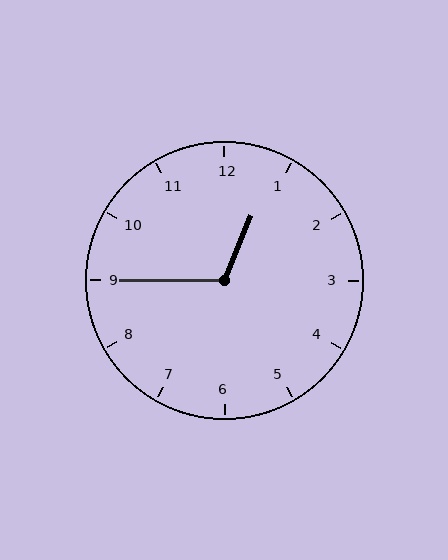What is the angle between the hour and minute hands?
Approximately 112 degrees.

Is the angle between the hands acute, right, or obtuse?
It is obtuse.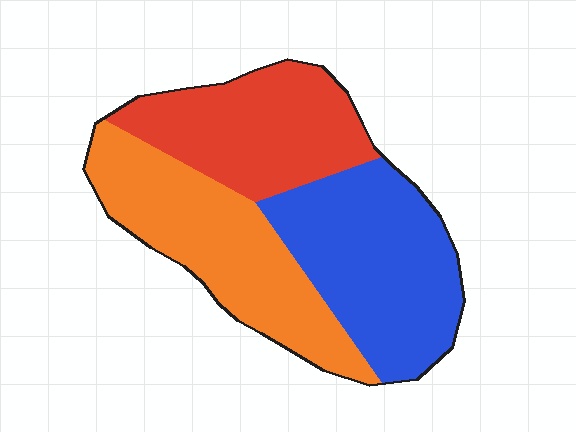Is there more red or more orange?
Orange.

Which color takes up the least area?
Red, at roughly 30%.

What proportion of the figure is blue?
Blue takes up about three eighths (3/8) of the figure.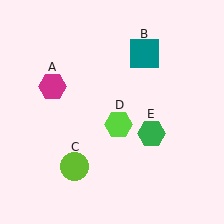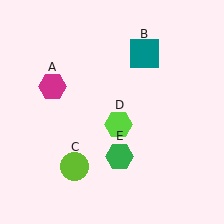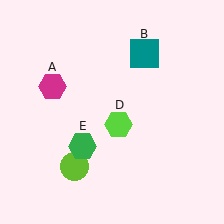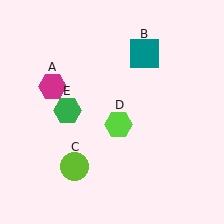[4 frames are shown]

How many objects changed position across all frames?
1 object changed position: green hexagon (object E).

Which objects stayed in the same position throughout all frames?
Magenta hexagon (object A) and teal square (object B) and lime circle (object C) and lime hexagon (object D) remained stationary.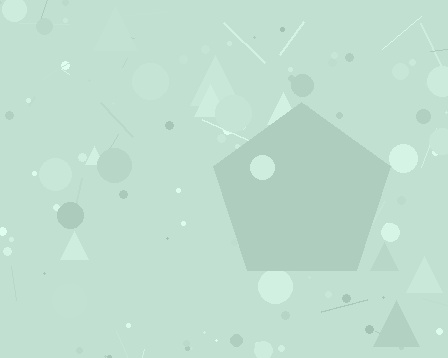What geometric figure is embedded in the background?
A pentagon is embedded in the background.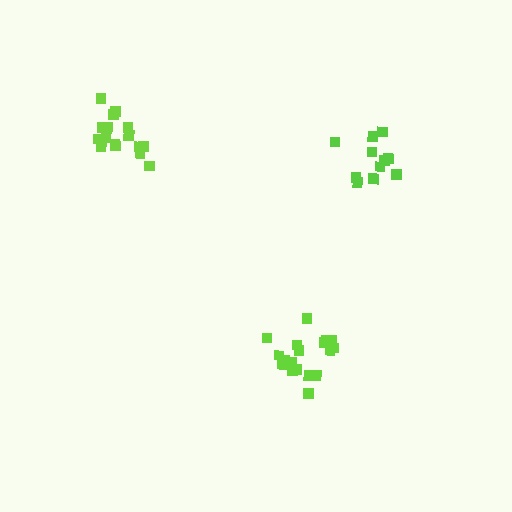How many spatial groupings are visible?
There are 3 spatial groupings.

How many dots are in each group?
Group 1: 18 dots, Group 2: 12 dots, Group 3: 18 dots (48 total).